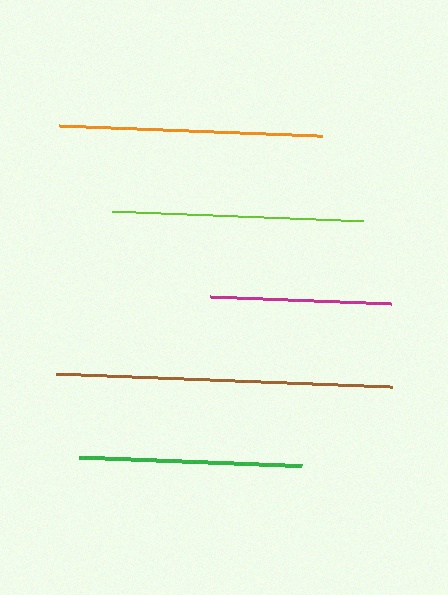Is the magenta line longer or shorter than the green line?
The green line is longer than the magenta line.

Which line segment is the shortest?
The magenta line is the shortest at approximately 181 pixels.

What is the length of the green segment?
The green segment is approximately 223 pixels long.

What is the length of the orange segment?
The orange segment is approximately 264 pixels long.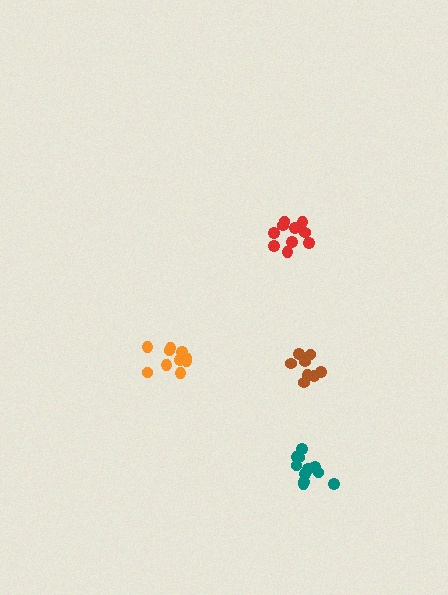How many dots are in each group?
Group 1: 11 dots, Group 2: 10 dots, Group 3: 10 dots, Group 4: 8 dots (39 total).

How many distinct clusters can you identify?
There are 4 distinct clusters.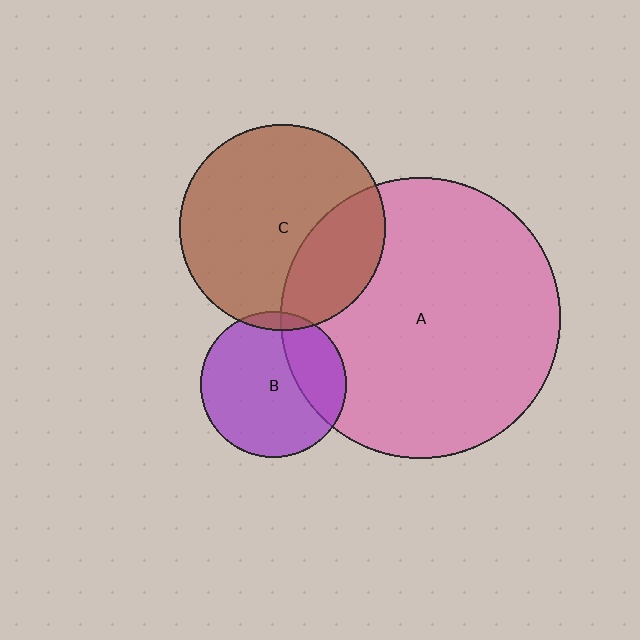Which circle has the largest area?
Circle A (pink).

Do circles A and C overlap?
Yes.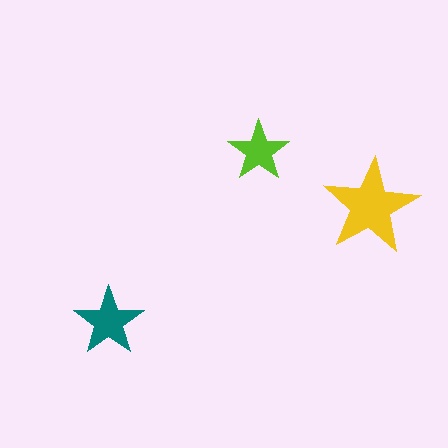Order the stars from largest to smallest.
the yellow one, the teal one, the lime one.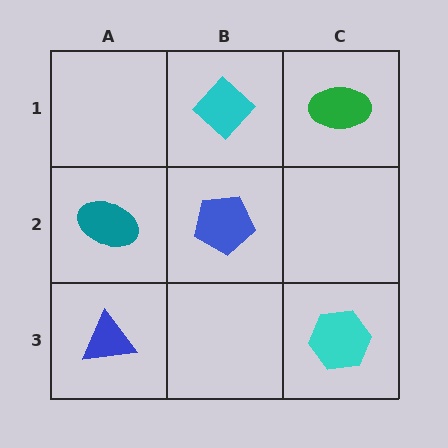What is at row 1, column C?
A green ellipse.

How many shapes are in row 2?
2 shapes.